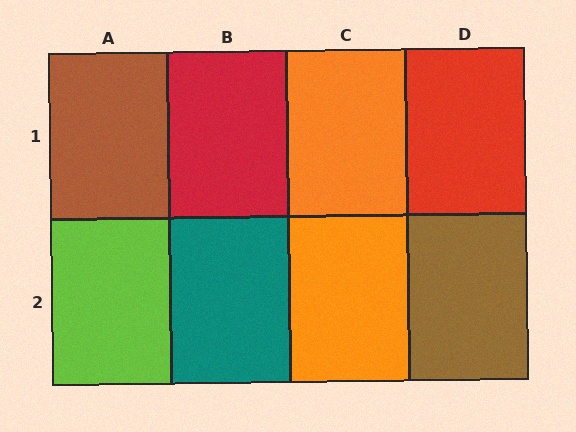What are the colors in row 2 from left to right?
Lime, teal, orange, brown.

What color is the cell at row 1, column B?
Red.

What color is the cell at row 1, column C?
Orange.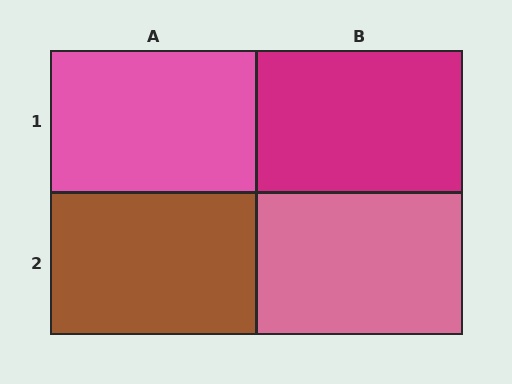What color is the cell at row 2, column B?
Pink.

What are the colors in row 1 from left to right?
Pink, magenta.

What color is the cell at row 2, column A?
Brown.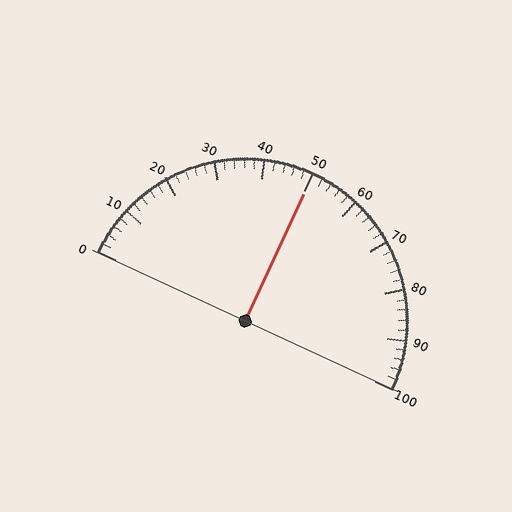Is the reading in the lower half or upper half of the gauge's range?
The reading is in the upper half of the range (0 to 100).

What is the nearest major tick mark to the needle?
The nearest major tick mark is 50.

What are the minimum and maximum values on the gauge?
The gauge ranges from 0 to 100.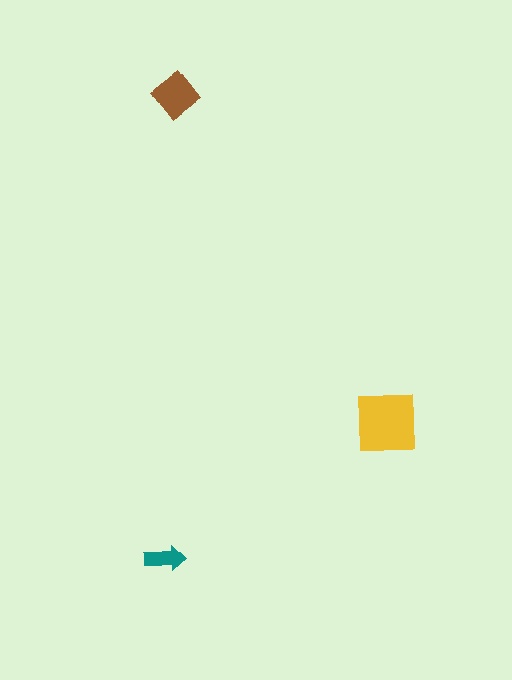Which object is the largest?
The yellow square.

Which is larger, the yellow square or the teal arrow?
The yellow square.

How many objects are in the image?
There are 3 objects in the image.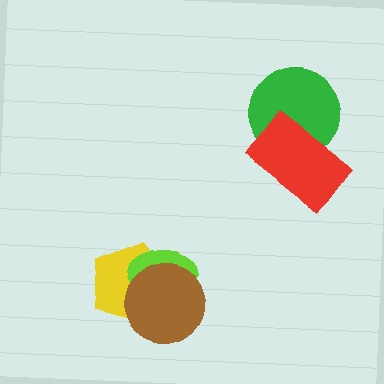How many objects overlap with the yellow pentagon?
2 objects overlap with the yellow pentagon.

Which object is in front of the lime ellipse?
The brown circle is in front of the lime ellipse.